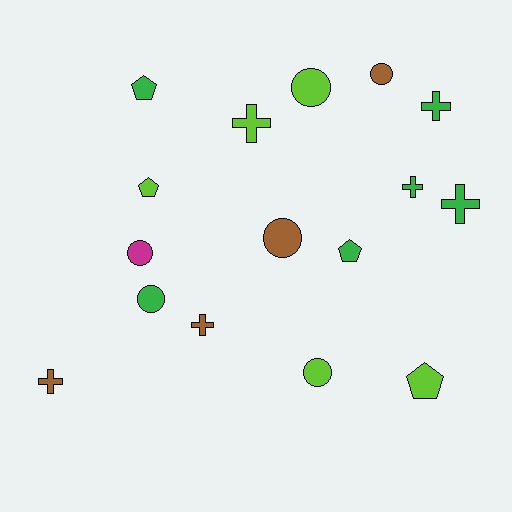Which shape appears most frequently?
Cross, with 6 objects.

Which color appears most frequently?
Green, with 6 objects.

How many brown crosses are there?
There are 2 brown crosses.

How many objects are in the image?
There are 16 objects.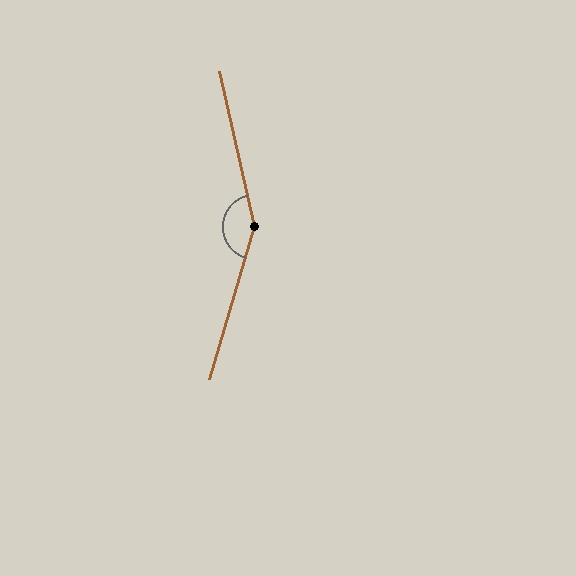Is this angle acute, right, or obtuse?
It is obtuse.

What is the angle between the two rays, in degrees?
Approximately 151 degrees.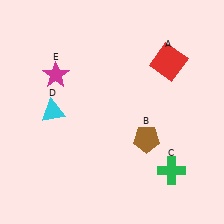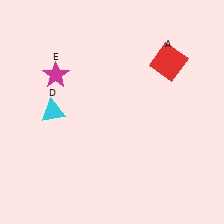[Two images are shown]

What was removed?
The green cross (C), the brown pentagon (B) were removed in Image 2.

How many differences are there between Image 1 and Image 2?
There are 2 differences between the two images.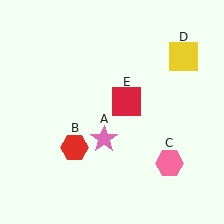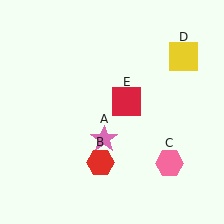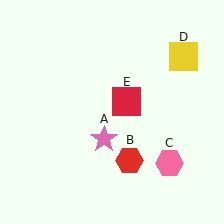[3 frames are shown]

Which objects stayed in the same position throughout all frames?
Pink star (object A) and pink hexagon (object C) and yellow square (object D) and red square (object E) remained stationary.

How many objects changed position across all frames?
1 object changed position: red hexagon (object B).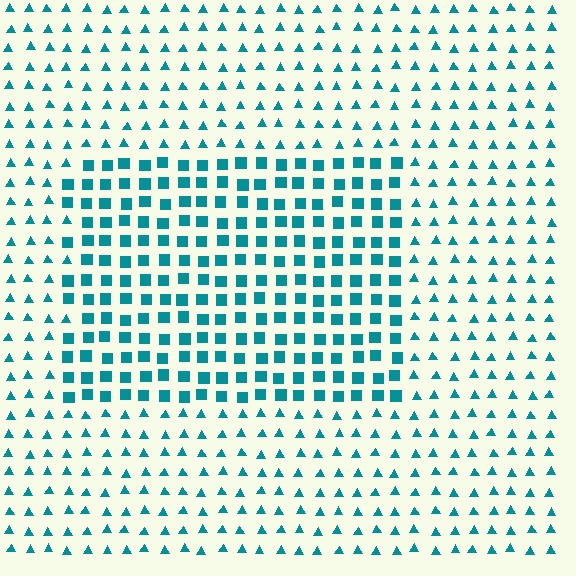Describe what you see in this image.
The image is filled with small teal elements arranged in a uniform grid. A rectangle-shaped region contains squares, while the surrounding area contains triangles. The boundary is defined purely by the change in element shape.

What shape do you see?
I see a rectangle.